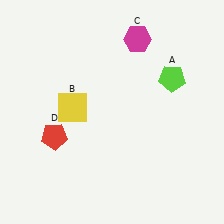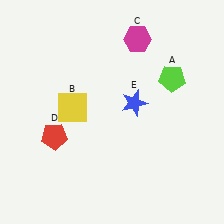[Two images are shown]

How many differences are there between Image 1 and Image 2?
There is 1 difference between the two images.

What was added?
A blue star (E) was added in Image 2.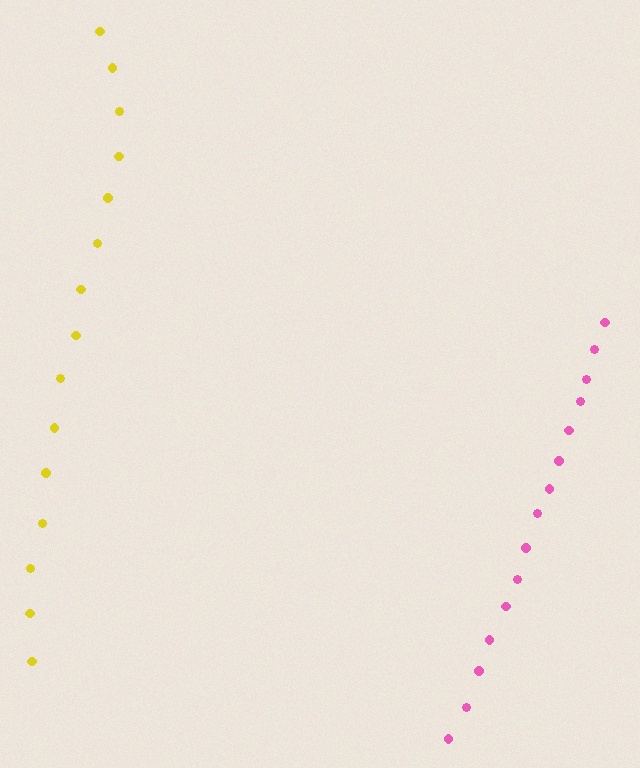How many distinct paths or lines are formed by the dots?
There are 2 distinct paths.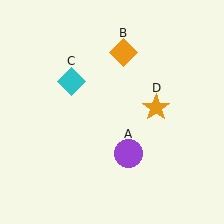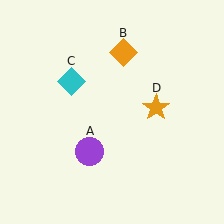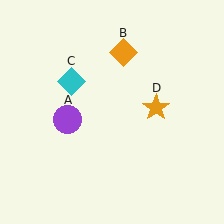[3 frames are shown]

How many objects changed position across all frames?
1 object changed position: purple circle (object A).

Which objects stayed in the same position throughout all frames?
Orange diamond (object B) and cyan diamond (object C) and orange star (object D) remained stationary.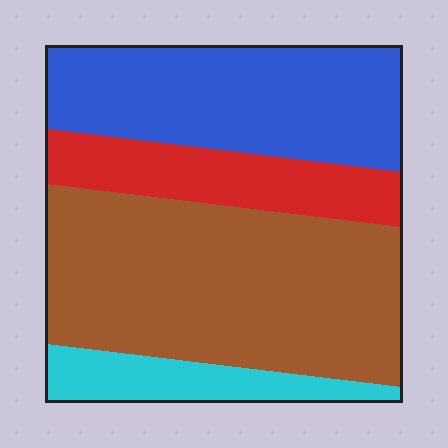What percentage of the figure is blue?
Blue takes up about one third (1/3) of the figure.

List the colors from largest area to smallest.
From largest to smallest: brown, blue, red, cyan.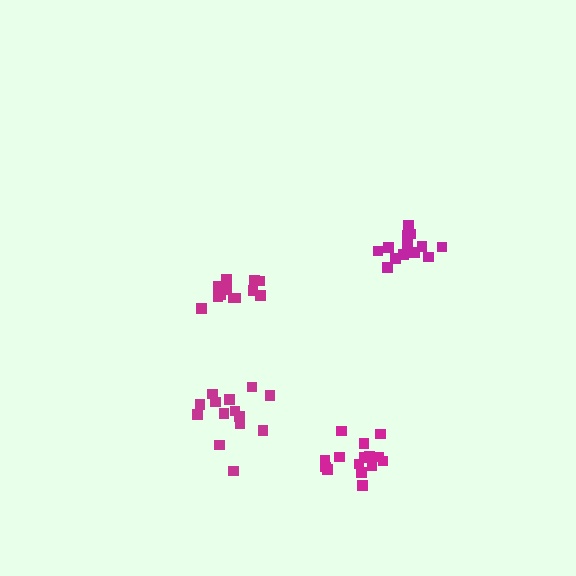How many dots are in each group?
Group 1: 14 dots, Group 2: 12 dots, Group 3: 15 dots, Group 4: 14 dots (55 total).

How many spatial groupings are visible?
There are 4 spatial groupings.